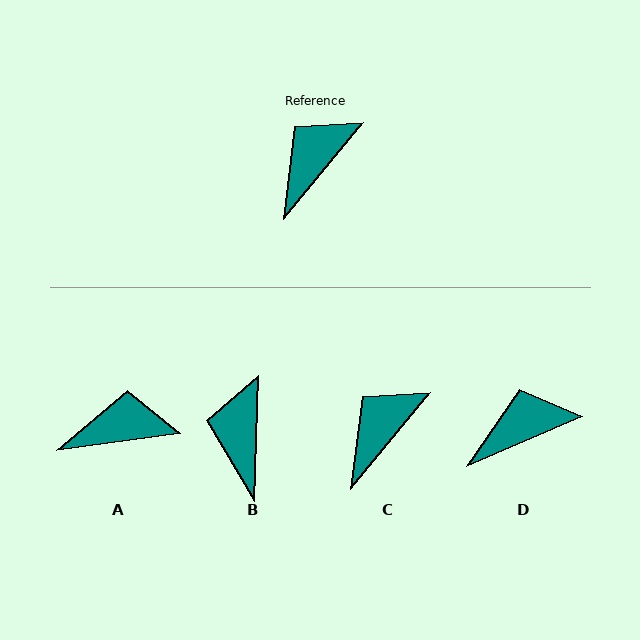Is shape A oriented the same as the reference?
No, it is off by about 43 degrees.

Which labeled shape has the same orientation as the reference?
C.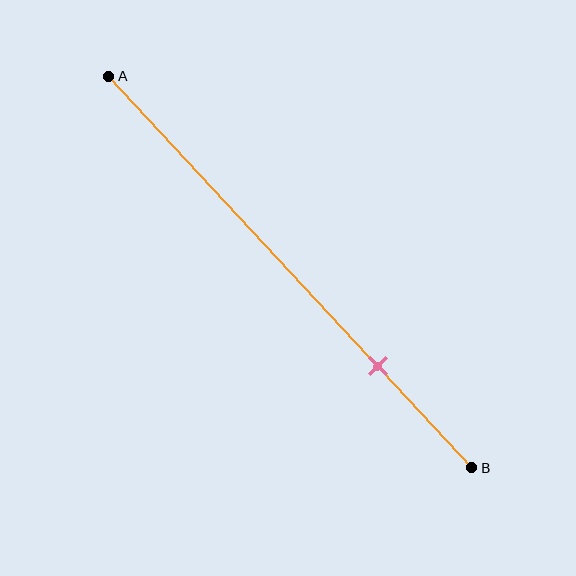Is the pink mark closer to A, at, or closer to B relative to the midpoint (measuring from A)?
The pink mark is closer to point B than the midpoint of segment AB.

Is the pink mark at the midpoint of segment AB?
No, the mark is at about 75% from A, not at the 50% midpoint.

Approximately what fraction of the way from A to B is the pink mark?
The pink mark is approximately 75% of the way from A to B.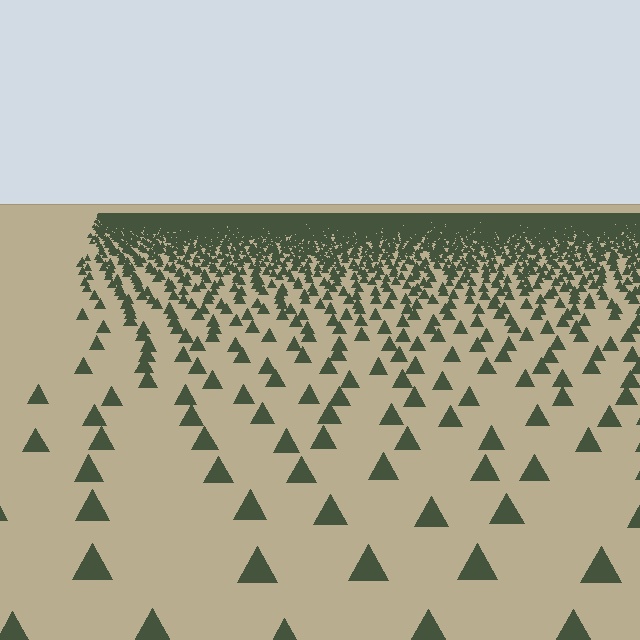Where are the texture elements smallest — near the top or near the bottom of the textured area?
Near the top.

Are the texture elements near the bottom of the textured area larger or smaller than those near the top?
Larger. Near the bottom, elements are closer to the viewer and appear at a bigger on-screen size.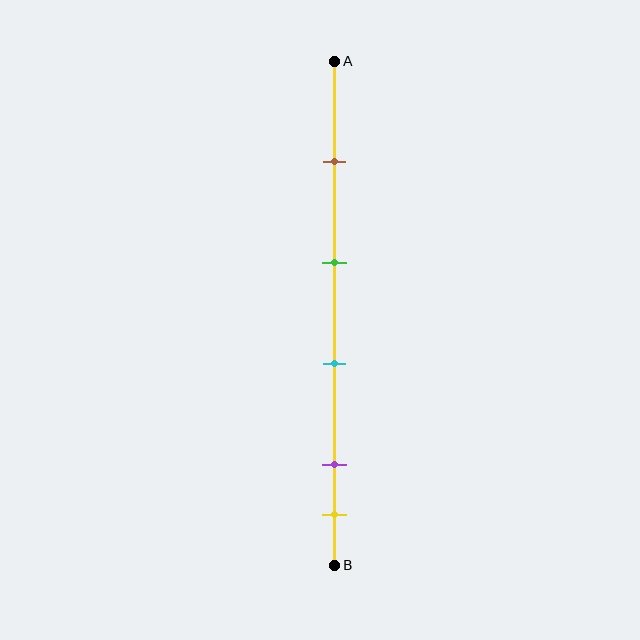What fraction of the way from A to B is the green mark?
The green mark is approximately 40% (0.4) of the way from A to B.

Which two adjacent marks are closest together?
The purple and yellow marks are the closest adjacent pair.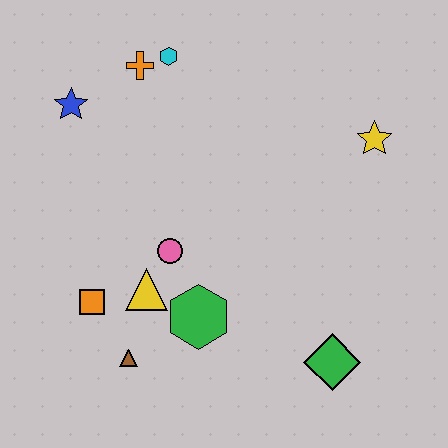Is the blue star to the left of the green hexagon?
Yes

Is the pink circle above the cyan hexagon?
No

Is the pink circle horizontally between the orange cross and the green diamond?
Yes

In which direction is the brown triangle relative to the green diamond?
The brown triangle is to the left of the green diamond.